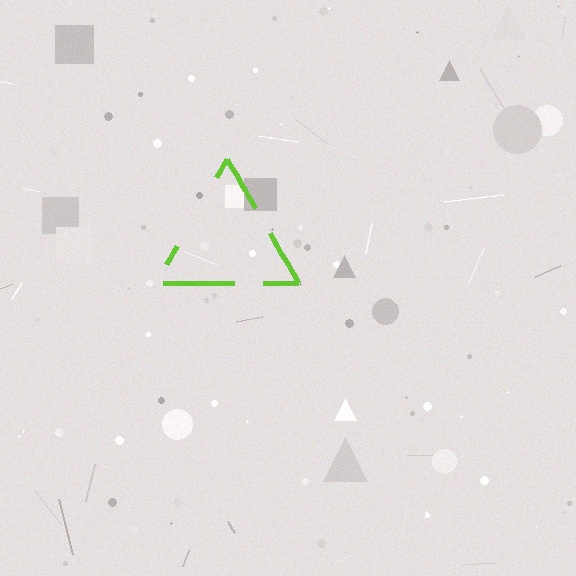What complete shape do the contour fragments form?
The contour fragments form a triangle.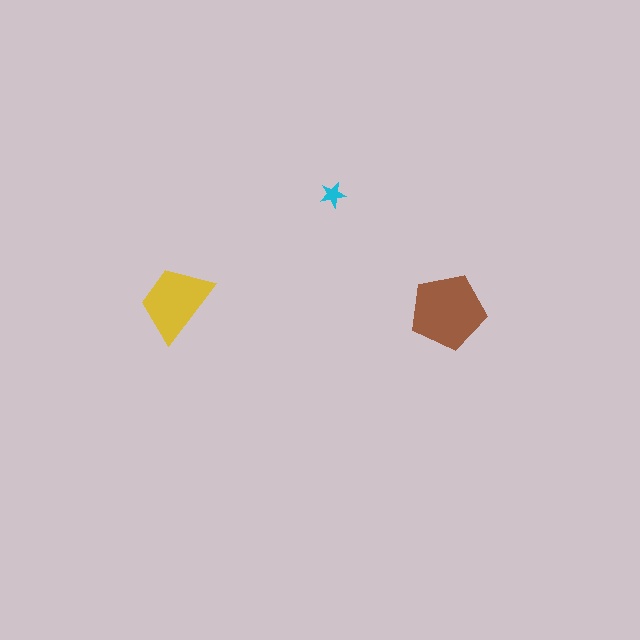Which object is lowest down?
The brown pentagon is bottommost.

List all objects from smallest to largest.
The cyan star, the yellow trapezoid, the brown pentagon.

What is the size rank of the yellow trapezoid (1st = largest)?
2nd.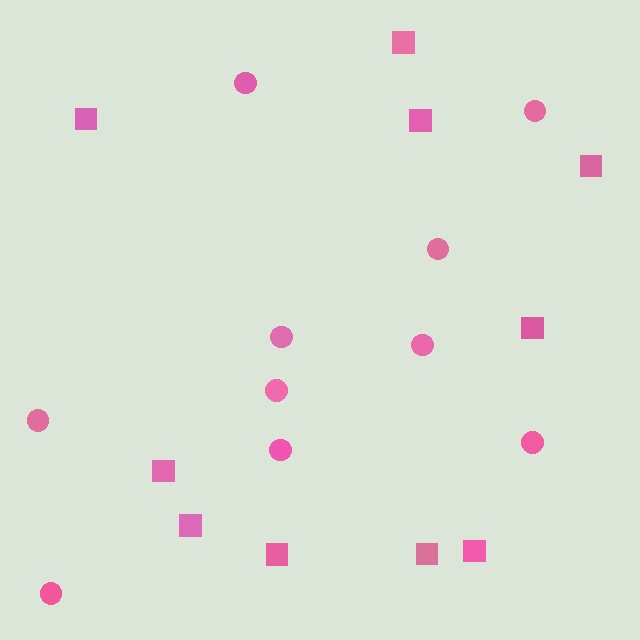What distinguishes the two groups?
There are 2 groups: one group of squares (10) and one group of circles (10).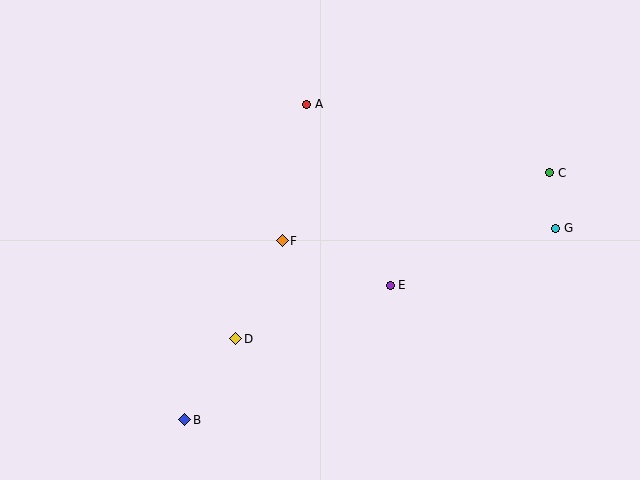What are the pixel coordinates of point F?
Point F is at (282, 241).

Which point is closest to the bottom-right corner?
Point G is closest to the bottom-right corner.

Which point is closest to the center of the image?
Point F at (282, 241) is closest to the center.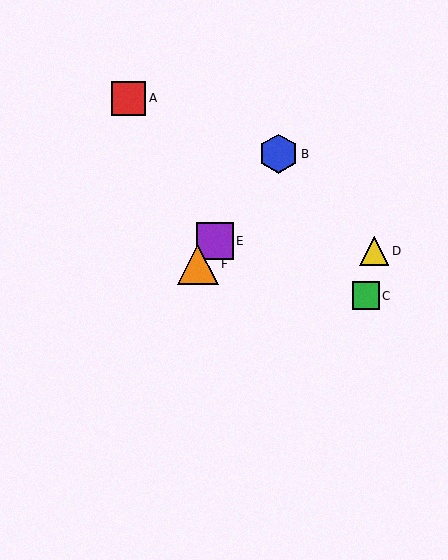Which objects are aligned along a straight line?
Objects B, E, F are aligned along a straight line.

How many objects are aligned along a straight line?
3 objects (B, E, F) are aligned along a straight line.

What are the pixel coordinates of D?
Object D is at (374, 251).